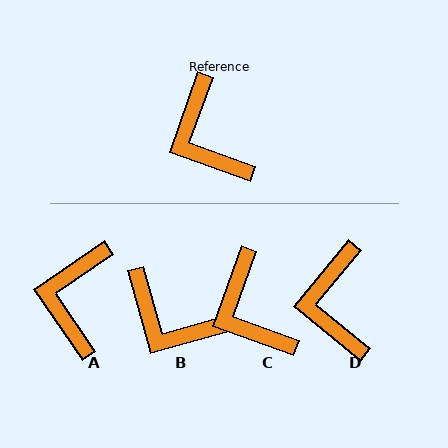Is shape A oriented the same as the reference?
No, it is off by about 36 degrees.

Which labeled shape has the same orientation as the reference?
C.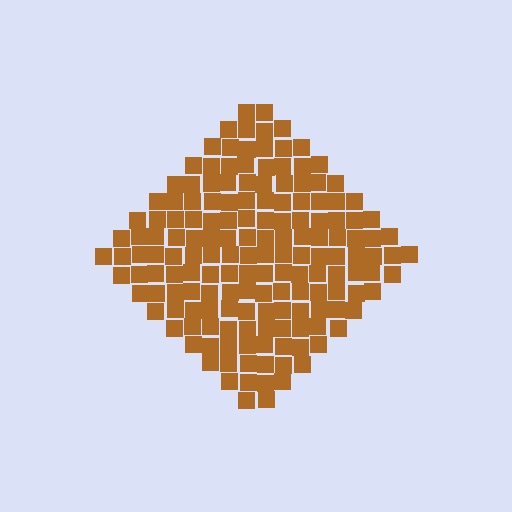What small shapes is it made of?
It is made of small squares.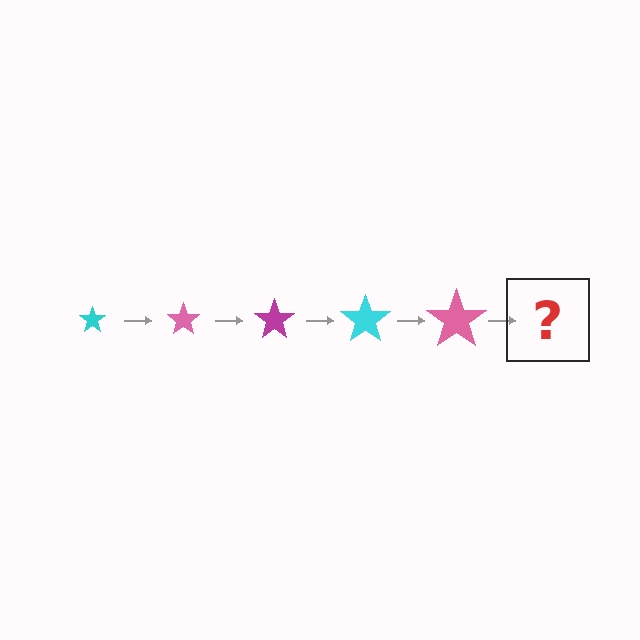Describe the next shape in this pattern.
It should be a magenta star, larger than the previous one.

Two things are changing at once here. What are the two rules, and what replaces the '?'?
The two rules are that the star grows larger each step and the color cycles through cyan, pink, and magenta. The '?' should be a magenta star, larger than the previous one.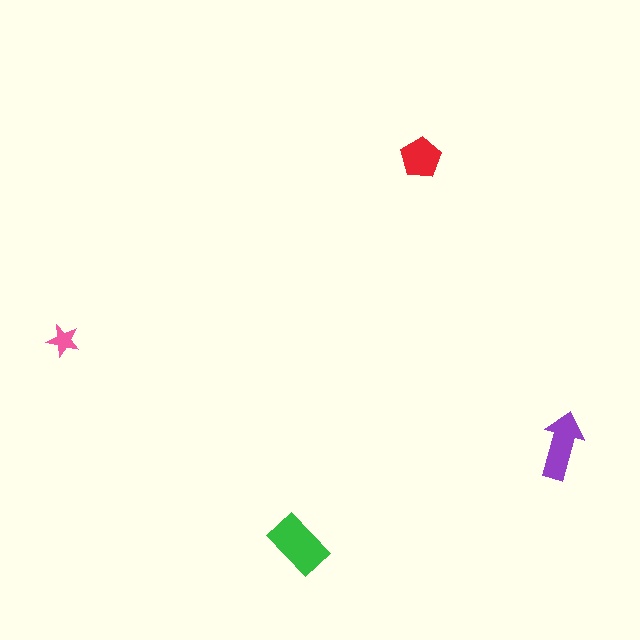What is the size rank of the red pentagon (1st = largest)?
3rd.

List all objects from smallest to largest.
The pink star, the red pentagon, the purple arrow, the green rectangle.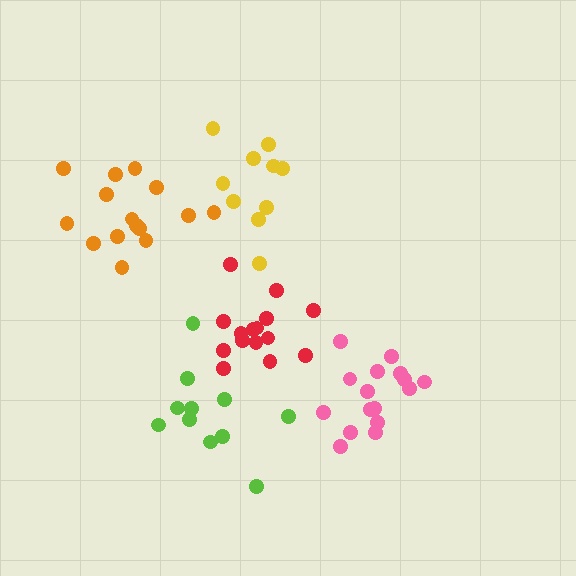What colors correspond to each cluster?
The clusters are colored: yellow, lime, pink, red, orange.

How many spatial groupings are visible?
There are 5 spatial groupings.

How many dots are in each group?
Group 1: 10 dots, Group 2: 11 dots, Group 3: 16 dots, Group 4: 15 dots, Group 5: 15 dots (67 total).